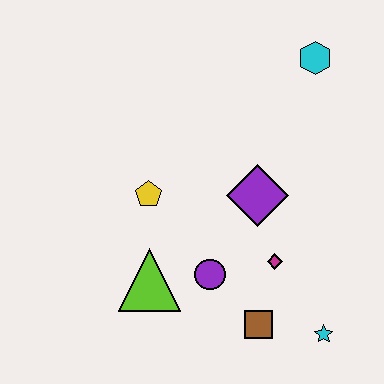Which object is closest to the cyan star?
The brown square is closest to the cyan star.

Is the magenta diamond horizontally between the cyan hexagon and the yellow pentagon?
Yes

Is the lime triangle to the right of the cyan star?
No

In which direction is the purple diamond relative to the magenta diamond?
The purple diamond is above the magenta diamond.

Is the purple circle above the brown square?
Yes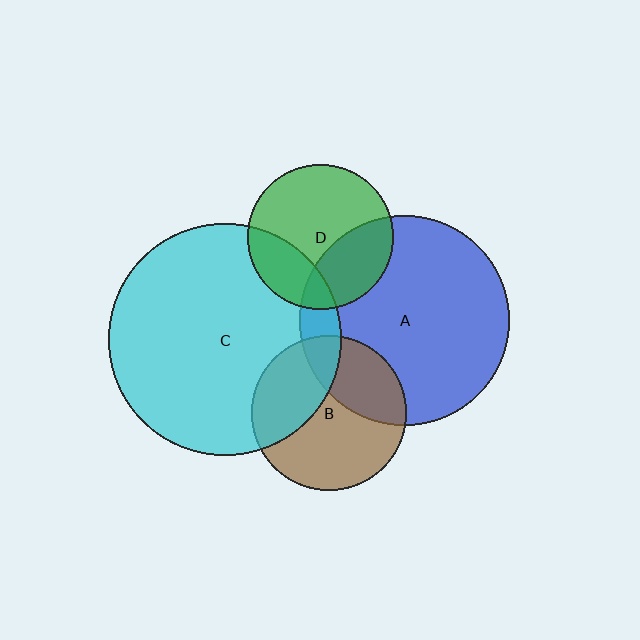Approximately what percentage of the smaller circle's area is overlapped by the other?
Approximately 25%.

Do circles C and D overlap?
Yes.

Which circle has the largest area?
Circle C (cyan).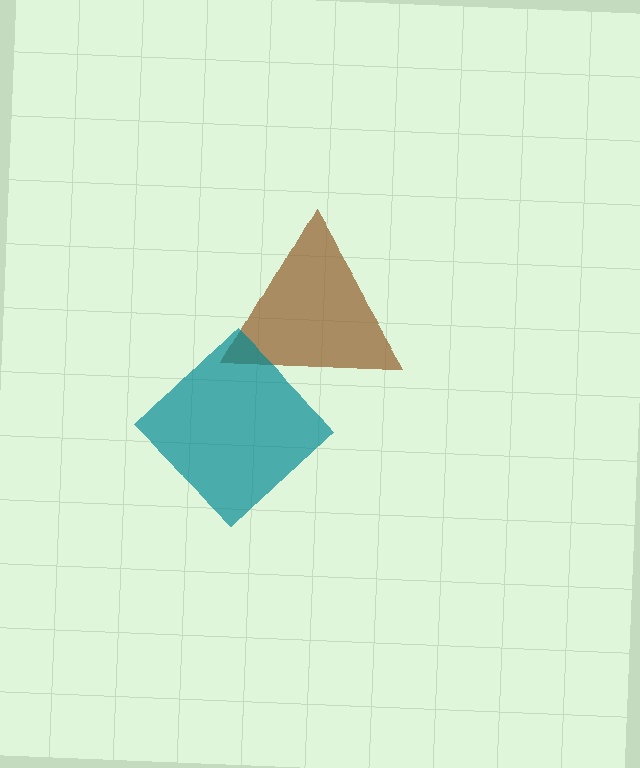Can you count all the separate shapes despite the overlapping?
Yes, there are 2 separate shapes.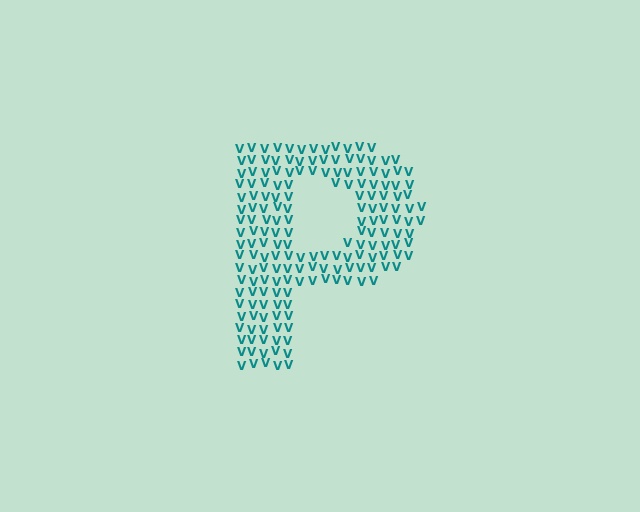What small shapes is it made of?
It is made of small letter V's.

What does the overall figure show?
The overall figure shows the letter P.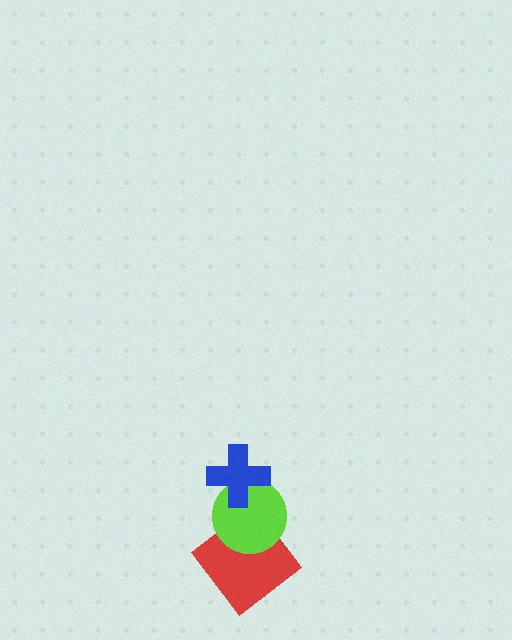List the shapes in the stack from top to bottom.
From top to bottom: the blue cross, the lime circle, the red diamond.